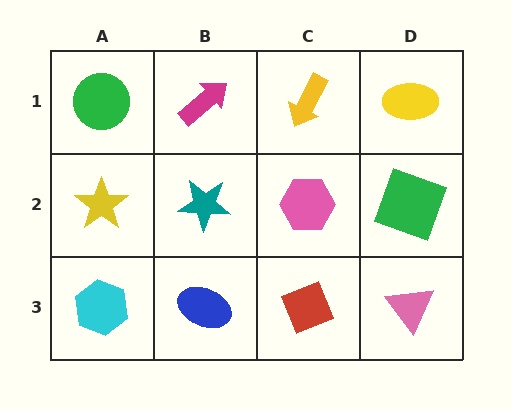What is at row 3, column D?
A pink triangle.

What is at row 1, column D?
A yellow ellipse.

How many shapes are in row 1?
4 shapes.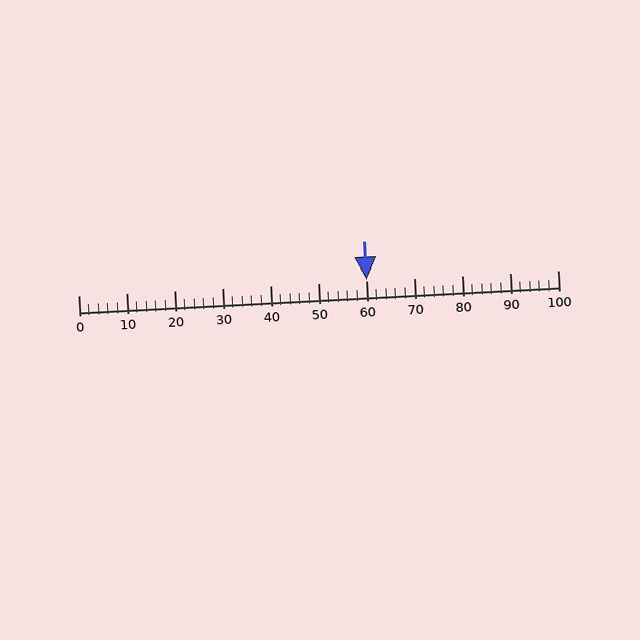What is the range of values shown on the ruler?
The ruler shows values from 0 to 100.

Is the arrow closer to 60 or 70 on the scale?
The arrow is closer to 60.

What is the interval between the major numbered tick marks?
The major tick marks are spaced 10 units apart.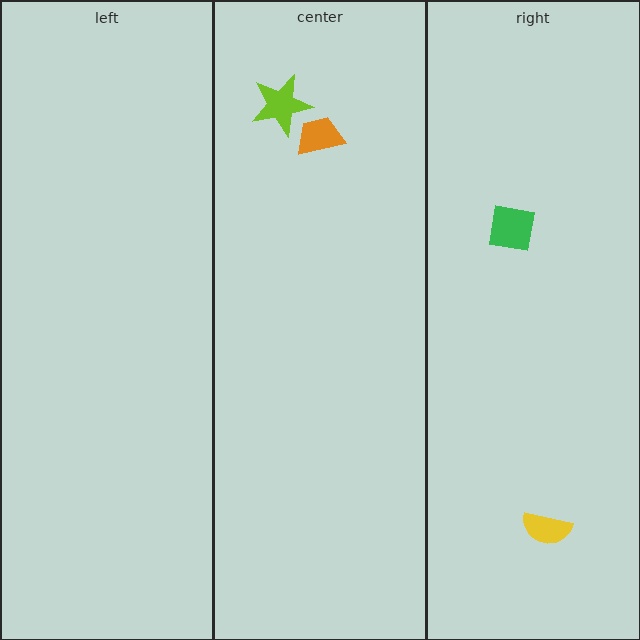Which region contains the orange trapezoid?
The center region.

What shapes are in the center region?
The orange trapezoid, the lime star.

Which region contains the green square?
The right region.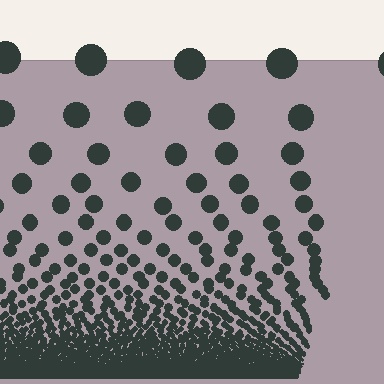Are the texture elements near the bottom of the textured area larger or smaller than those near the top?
Smaller. The gradient is inverted — elements near the bottom are smaller and denser.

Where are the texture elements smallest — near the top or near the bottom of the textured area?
Near the bottom.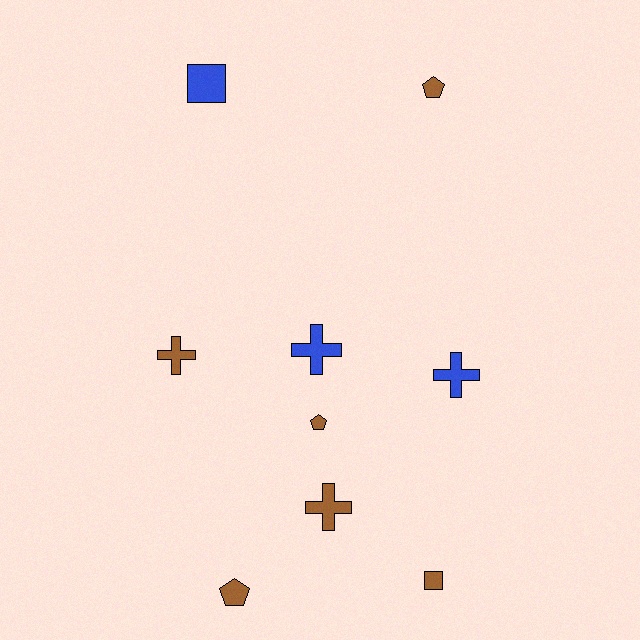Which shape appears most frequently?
Cross, with 4 objects.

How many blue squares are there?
There is 1 blue square.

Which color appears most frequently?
Brown, with 6 objects.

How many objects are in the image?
There are 9 objects.